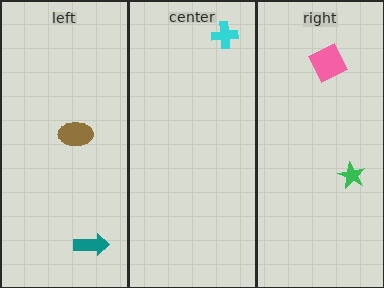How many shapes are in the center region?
1.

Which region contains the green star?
The right region.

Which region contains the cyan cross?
The center region.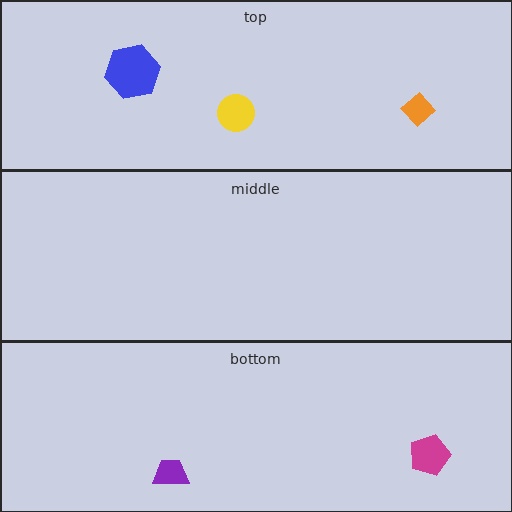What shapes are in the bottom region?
The magenta pentagon, the purple trapezoid.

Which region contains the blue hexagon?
The top region.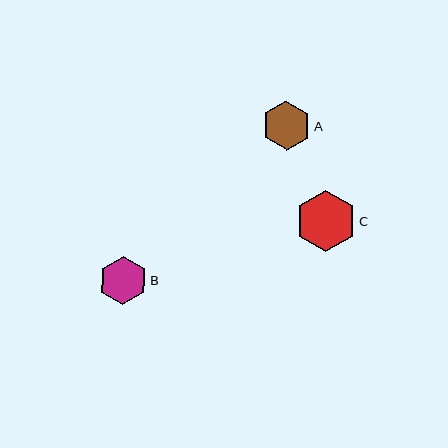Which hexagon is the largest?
Hexagon C is the largest with a size of approximately 61 pixels.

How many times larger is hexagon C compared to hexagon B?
Hexagon C is approximately 1.3 times the size of hexagon B.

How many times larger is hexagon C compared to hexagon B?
Hexagon C is approximately 1.3 times the size of hexagon B.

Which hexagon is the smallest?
Hexagon B is the smallest with a size of approximately 48 pixels.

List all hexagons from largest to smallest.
From largest to smallest: C, A, B.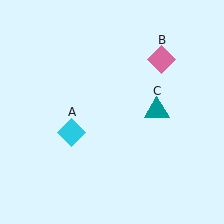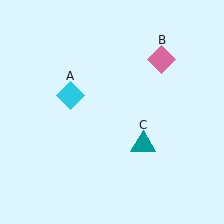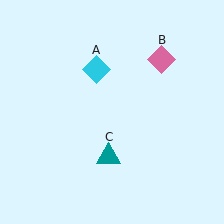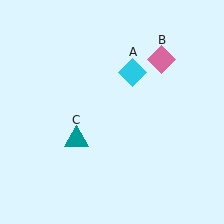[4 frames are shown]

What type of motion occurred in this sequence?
The cyan diamond (object A), teal triangle (object C) rotated clockwise around the center of the scene.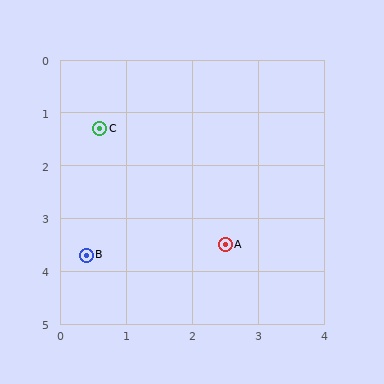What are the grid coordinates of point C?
Point C is at approximately (0.6, 1.3).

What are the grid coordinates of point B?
Point B is at approximately (0.4, 3.7).